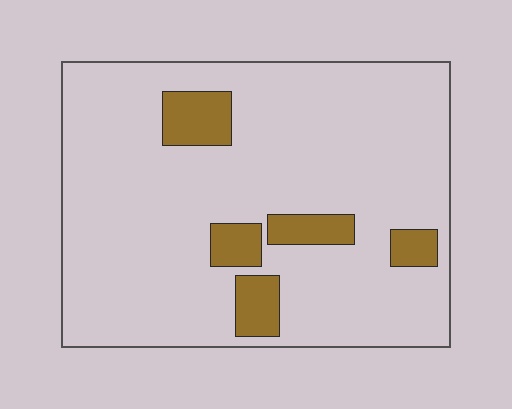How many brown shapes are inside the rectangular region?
5.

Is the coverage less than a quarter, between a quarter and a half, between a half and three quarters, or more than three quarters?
Less than a quarter.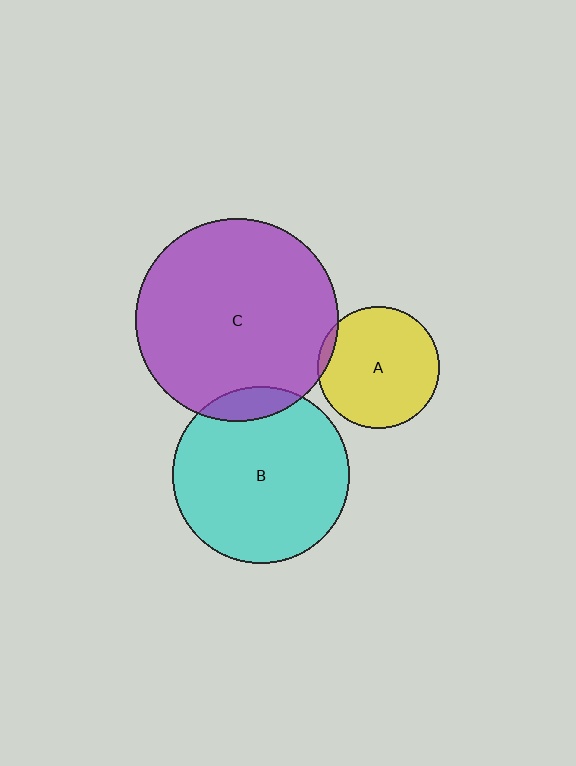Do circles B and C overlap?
Yes.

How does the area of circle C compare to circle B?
Approximately 1.3 times.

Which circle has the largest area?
Circle C (purple).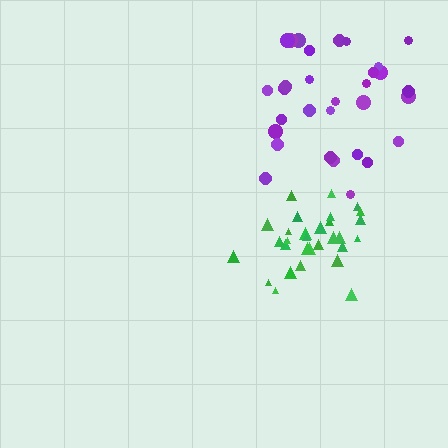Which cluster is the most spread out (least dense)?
Purple.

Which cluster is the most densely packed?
Green.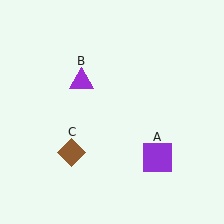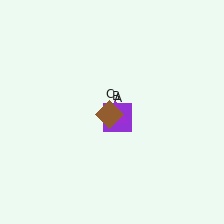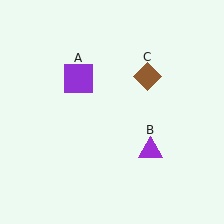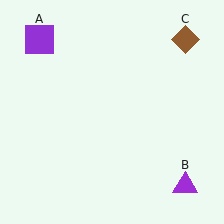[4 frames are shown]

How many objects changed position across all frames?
3 objects changed position: purple square (object A), purple triangle (object B), brown diamond (object C).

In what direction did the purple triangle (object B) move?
The purple triangle (object B) moved down and to the right.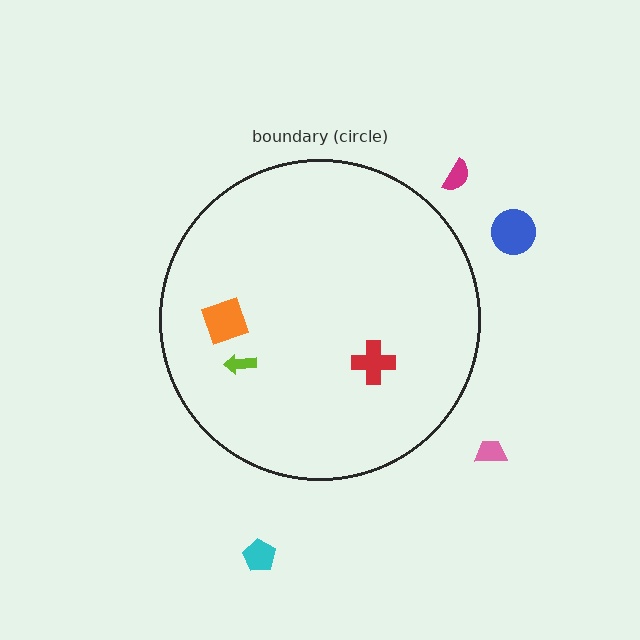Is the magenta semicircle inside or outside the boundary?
Outside.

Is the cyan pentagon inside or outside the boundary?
Outside.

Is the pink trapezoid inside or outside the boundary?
Outside.